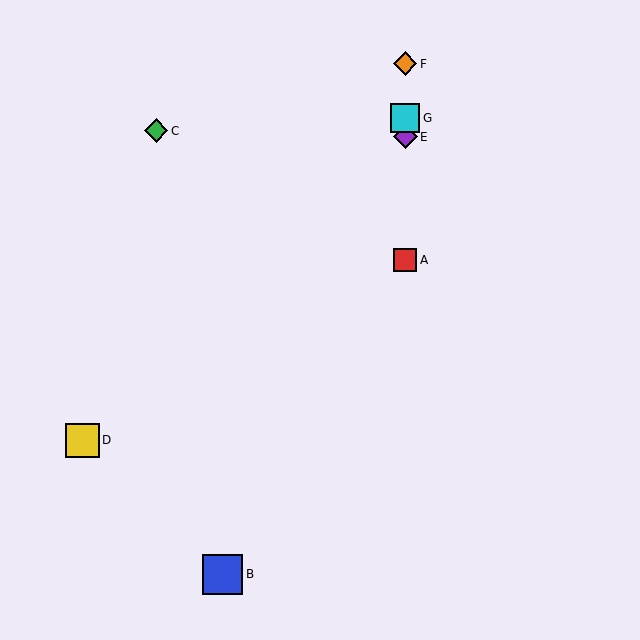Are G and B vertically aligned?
No, G is at x≈405 and B is at x≈223.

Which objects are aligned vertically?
Objects A, E, F, G are aligned vertically.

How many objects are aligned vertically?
4 objects (A, E, F, G) are aligned vertically.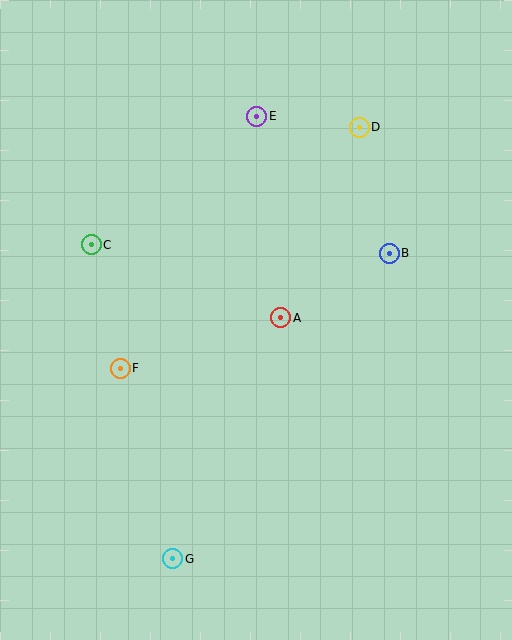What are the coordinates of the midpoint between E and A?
The midpoint between E and A is at (269, 217).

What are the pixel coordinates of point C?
Point C is at (91, 245).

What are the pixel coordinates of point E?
Point E is at (257, 116).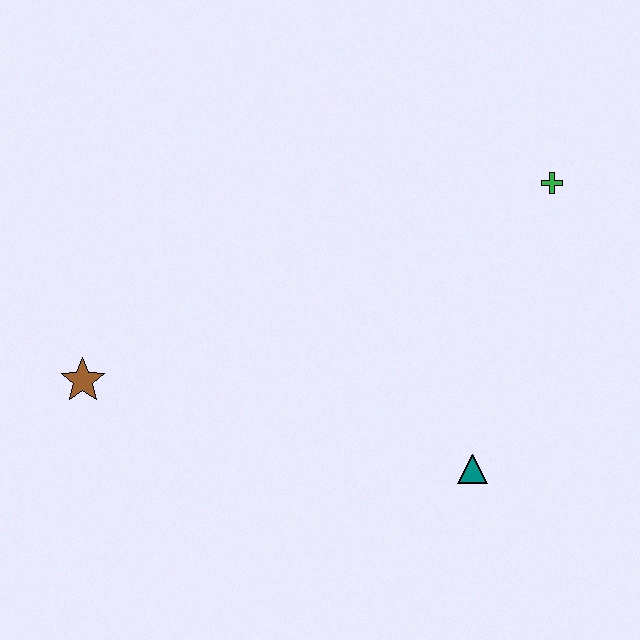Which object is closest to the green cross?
The teal triangle is closest to the green cross.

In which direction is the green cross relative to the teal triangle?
The green cross is above the teal triangle.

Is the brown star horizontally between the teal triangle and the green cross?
No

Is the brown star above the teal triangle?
Yes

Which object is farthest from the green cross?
The brown star is farthest from the green cross.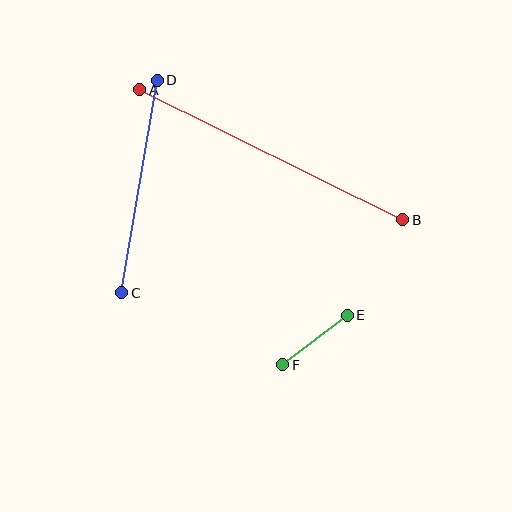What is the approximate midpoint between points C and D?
The midpoint is at approximately (140, 187) pixels.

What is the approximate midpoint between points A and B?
The midpoint is at approximately (271, 155) pixels.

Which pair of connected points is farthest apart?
Points A and B are farthest apart.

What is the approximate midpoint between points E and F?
The midpoint is at approximately (315, 340) pixels.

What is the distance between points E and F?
The distance is approximately 82 pixels.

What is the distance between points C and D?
The distance is approximately 215 pixels.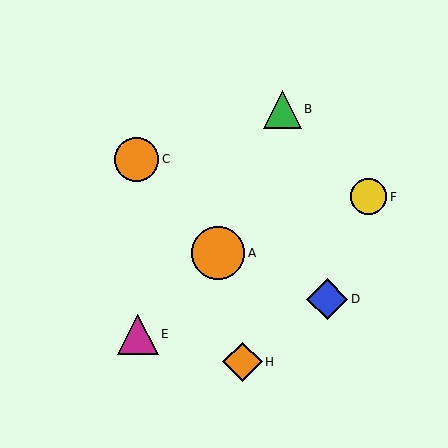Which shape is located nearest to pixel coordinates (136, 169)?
The orange circle (labeled C) at (137, 159) is nearest to that location.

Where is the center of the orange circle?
The center of the orange circle is at (218, 253).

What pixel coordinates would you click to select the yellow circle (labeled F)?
Click at (368, 197) to select the yellow circle F.